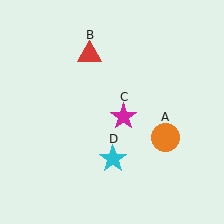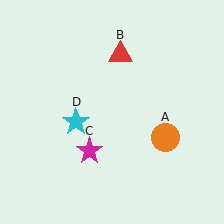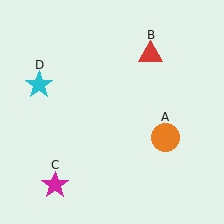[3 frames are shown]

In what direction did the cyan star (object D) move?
The cyan star (object D) moved up and to the left.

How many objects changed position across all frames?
3 objects changed position: red triangle (object B), magenta star (object C), cyan star (object D).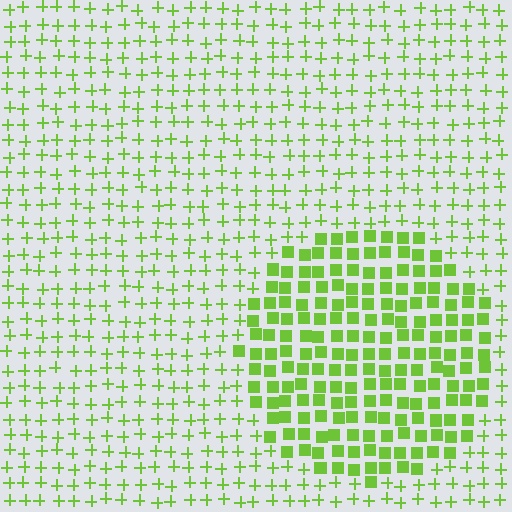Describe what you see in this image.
The image is filled with small lime elements arranged in a uniform grid. A circle-shaped region contains squares, while the surrounding area contains plus signs. The boundary is defined purely by the change in element shape.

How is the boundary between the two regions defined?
The boundary is defined by a change in element shape: squares inside vs. plus signs outside. All elements share the same color and spacing.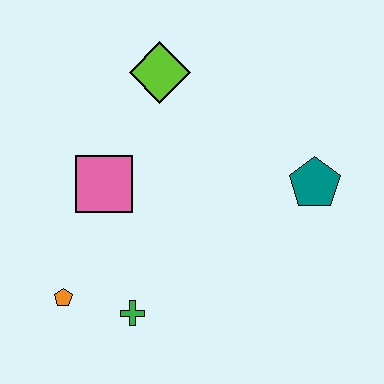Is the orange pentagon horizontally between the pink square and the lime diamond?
No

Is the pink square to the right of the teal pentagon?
No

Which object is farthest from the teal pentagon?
The orange pentagon is farthest from the teal pentagon.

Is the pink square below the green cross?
No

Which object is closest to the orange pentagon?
The green cross is closest to the orange pentagon.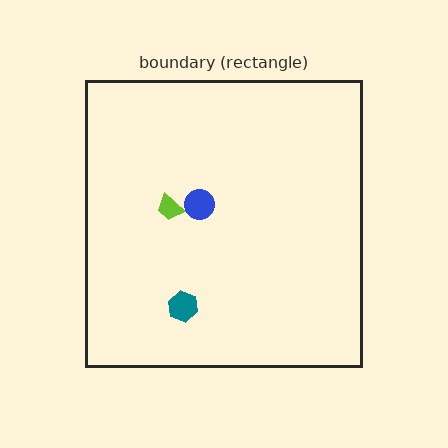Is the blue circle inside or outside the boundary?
Inside.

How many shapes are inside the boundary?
3 inside, 0 outside.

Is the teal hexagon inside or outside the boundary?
Inside.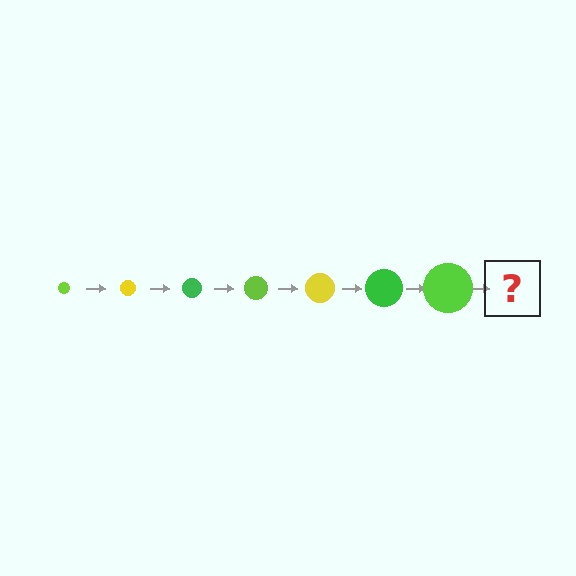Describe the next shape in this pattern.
It should be a yellow circle, larger than the previous one.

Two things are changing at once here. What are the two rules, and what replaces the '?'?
The two rules are that the circle grows larger each step and the color cycles through lime, yellow, and green. The '?' should be a yellow circle, larger than the previous one.